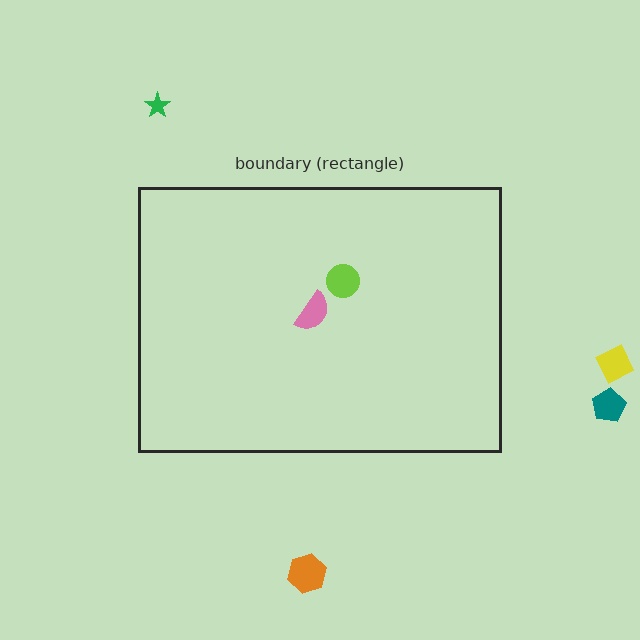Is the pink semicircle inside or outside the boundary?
Inside.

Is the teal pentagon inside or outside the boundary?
Outside.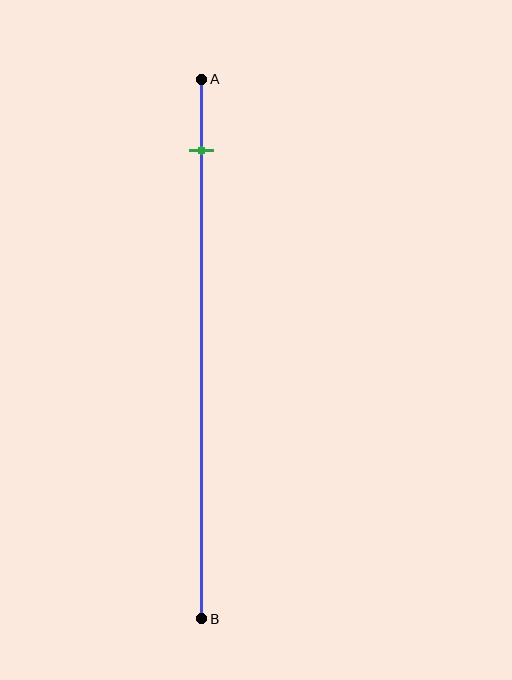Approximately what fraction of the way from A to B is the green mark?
The green mark is approximately 15% of the way from A to B.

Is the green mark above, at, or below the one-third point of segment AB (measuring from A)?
The green mark is above the one-third point of segment AB.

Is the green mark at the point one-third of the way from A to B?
No, the mark is at about 15% from A, not at the 33% one-third point.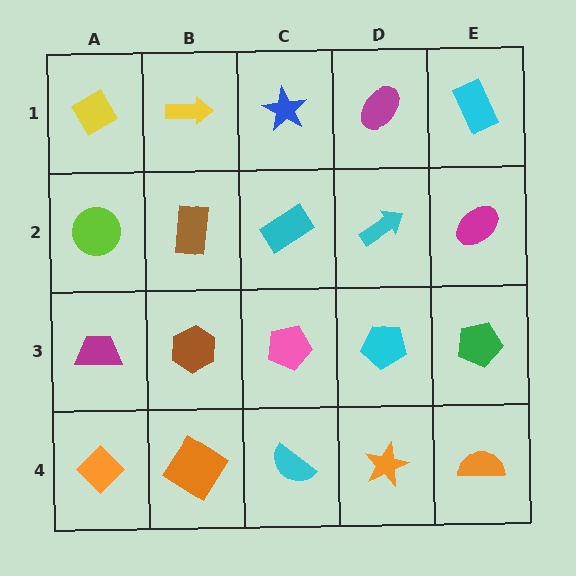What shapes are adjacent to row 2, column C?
A blue star (row 1, column C), a pink pentagon (row 3, column C), a brown rectangle (row 2, column B), a cyan arrow (row 2, column D).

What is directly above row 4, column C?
A pink pentagon.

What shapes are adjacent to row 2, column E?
A cyan rectangle (row 1, column E), a green pentagon (row 3, column E), a cyan arrow (row 2, column D).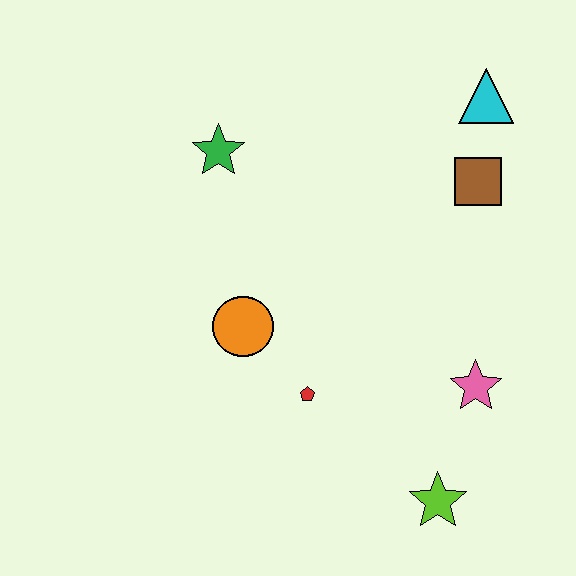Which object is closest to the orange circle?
The red pentagon is closest to the orange circle.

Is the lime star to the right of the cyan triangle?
No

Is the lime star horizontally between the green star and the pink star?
Yes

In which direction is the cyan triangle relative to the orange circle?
The cyan triangle is to the right of the orange circle.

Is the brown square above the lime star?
Yes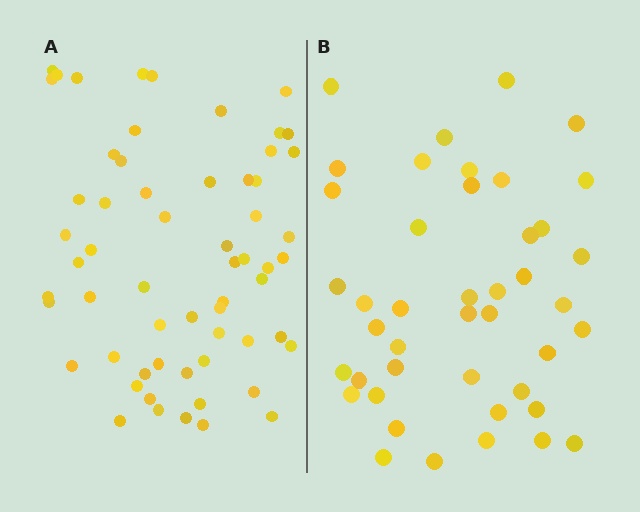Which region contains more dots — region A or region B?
Region A (the left region) has more dots.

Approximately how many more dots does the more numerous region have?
Region A has approximately 15 more dots than region B.